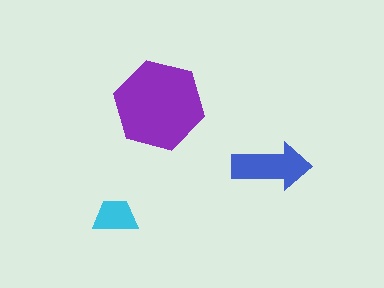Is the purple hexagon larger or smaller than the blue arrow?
Larger.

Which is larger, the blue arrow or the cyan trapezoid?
The blue arrow.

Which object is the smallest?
The cyan trapezoid.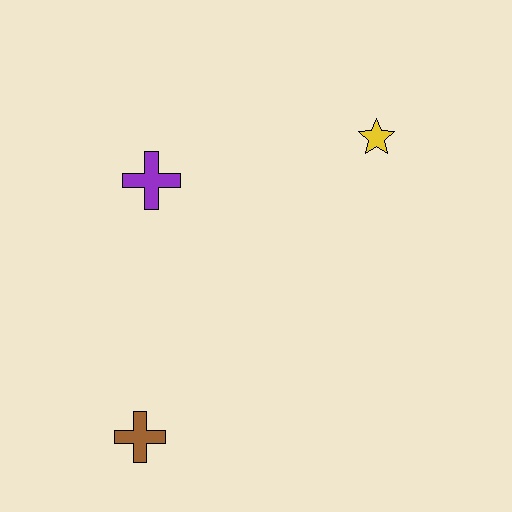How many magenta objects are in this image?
There are no magenta objects.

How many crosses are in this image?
There are 2 crosses.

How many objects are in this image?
There are 3 objects.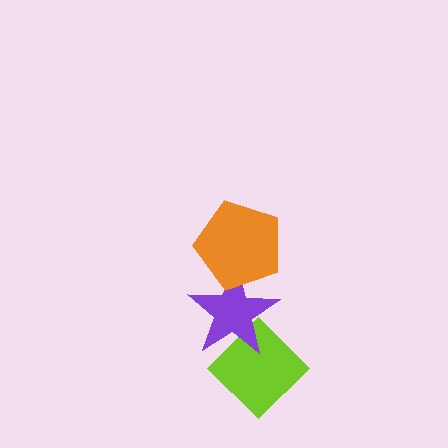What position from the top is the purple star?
The purple star is 2nd from the top.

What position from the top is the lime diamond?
The lime diamond is 3rd from the top.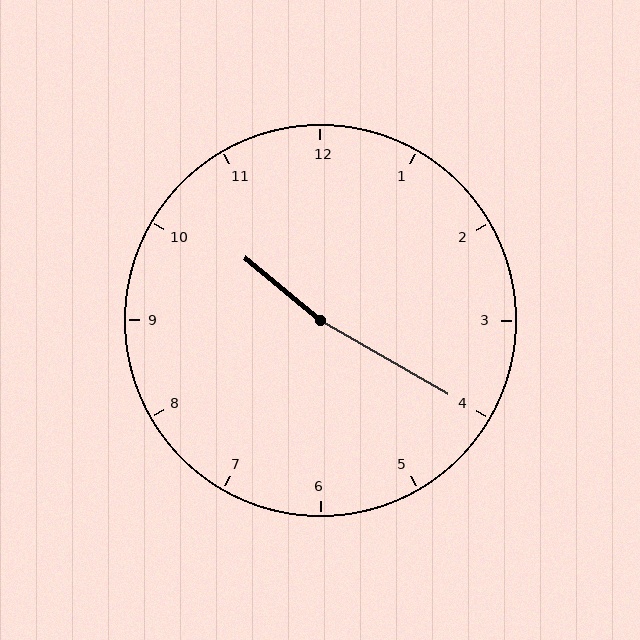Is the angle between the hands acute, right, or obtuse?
It is obtuse.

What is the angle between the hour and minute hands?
Approximately 170 degrees.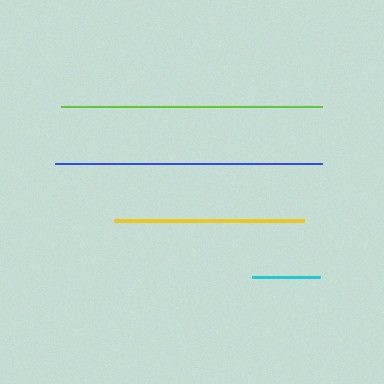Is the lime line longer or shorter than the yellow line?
The lime line is longer than the yellow line.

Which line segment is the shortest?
The cyan line is the shortest at approximately 68 pixels.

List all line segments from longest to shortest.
From longest to shortest: blue, lime, yellow, cyan.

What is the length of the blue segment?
The blue segment is approximately 267 pixels long.